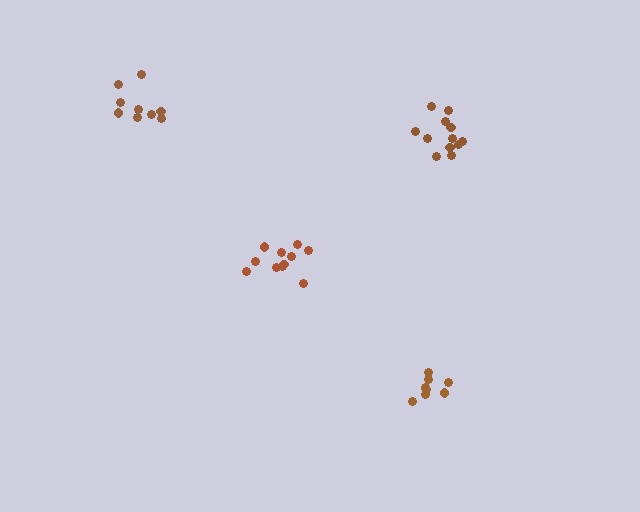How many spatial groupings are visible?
There are 4 spatial groupings.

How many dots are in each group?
Group 1: 11 dots, Group 2: 9 dots, Group 3: 9 dots, Group 4: 12 dots (41 total).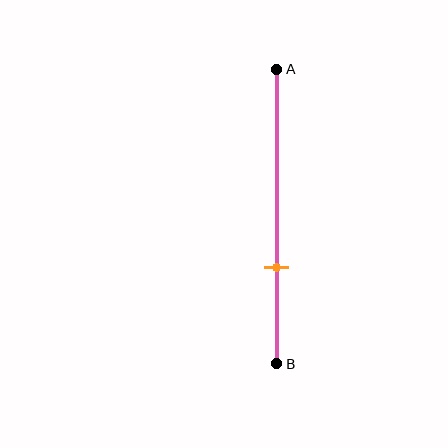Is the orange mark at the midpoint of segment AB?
No, the mark is at about 65% from A, not at the 50% midpoint.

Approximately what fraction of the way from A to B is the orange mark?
The orange mark is approximately 65% of the way from A to B.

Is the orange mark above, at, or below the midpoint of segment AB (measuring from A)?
The orange mark is below the midpoint of segment AB.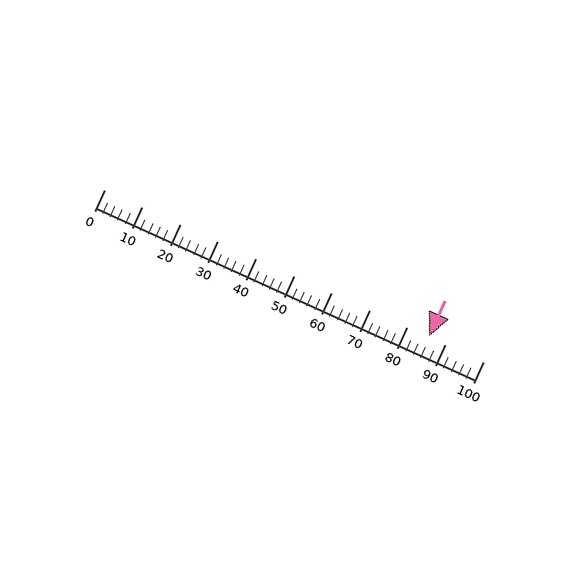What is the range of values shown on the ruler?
The ruler shows values from 0 to 100.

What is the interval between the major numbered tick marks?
The major tick marks are spaced 10 units apart.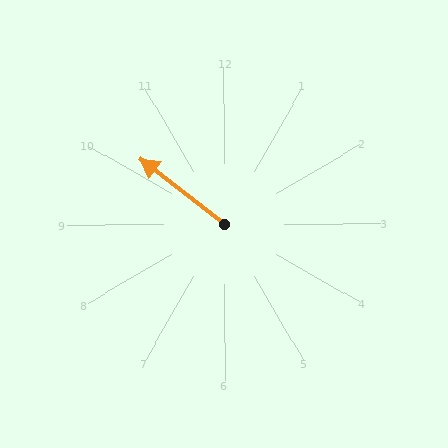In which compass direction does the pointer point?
Northwest.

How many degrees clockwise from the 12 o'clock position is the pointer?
Approximately 308 degrees.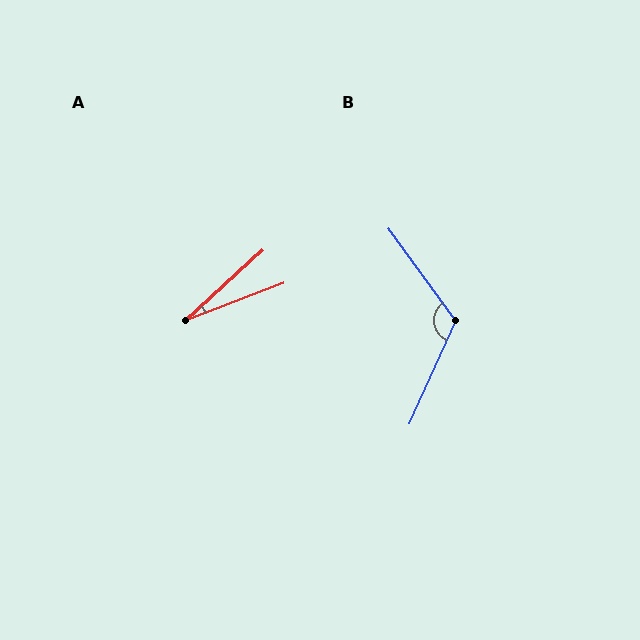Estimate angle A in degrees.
Approximately 22 degrees.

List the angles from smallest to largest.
A (22°), B (119°).